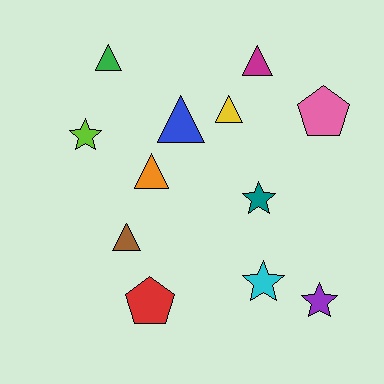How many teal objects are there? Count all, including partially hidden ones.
There is 1 teal object.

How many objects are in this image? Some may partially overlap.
There are 12 objects.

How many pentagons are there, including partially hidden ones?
There are 2 pentagons.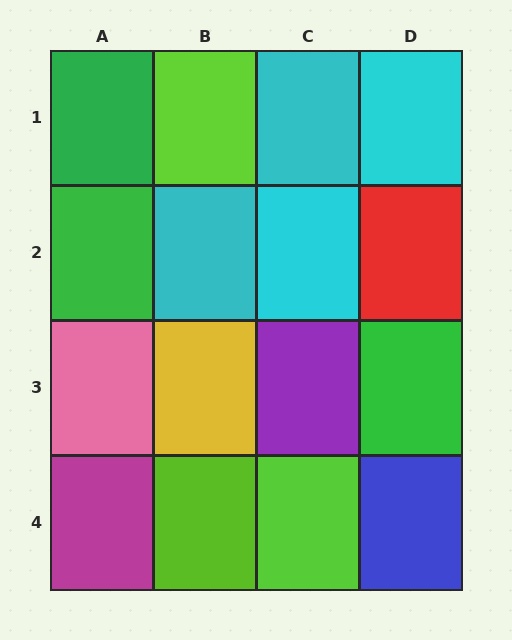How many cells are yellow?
1 cell is yellow.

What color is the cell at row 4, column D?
Blue.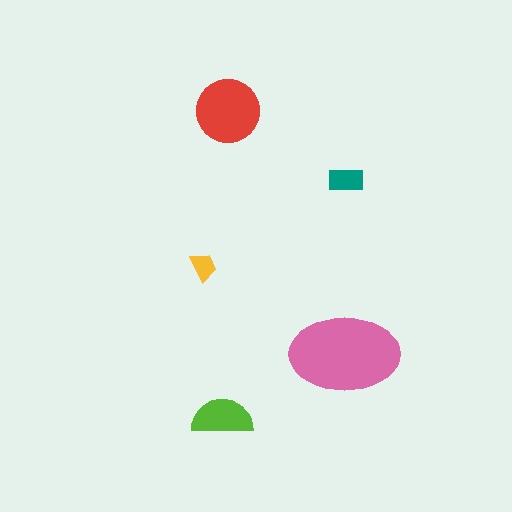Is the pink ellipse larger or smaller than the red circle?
Larger.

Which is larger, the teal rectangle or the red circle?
The red circle.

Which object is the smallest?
The yellow trapezoid.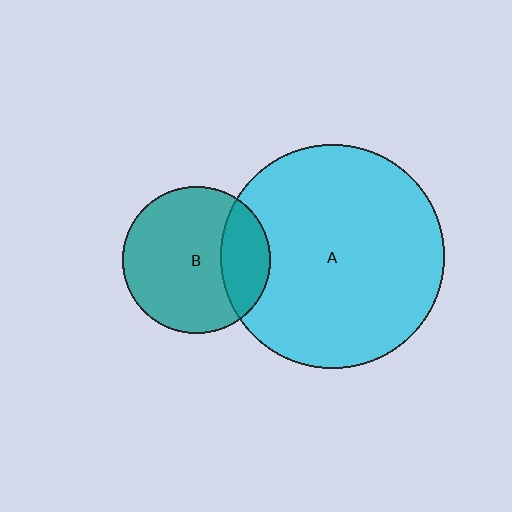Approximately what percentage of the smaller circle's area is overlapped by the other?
Approximately 25%.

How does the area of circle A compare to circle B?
Approximately 2.3 times.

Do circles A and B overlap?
Yes.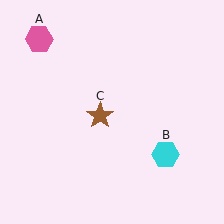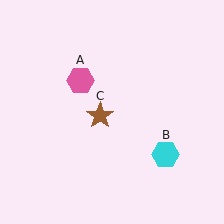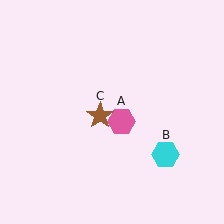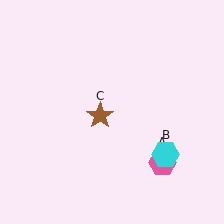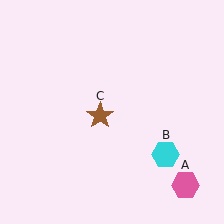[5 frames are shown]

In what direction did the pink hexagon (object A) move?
The pink hexagon (object A) moved down and to the right.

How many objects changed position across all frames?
1 object changed position: pink hexagon (object A).